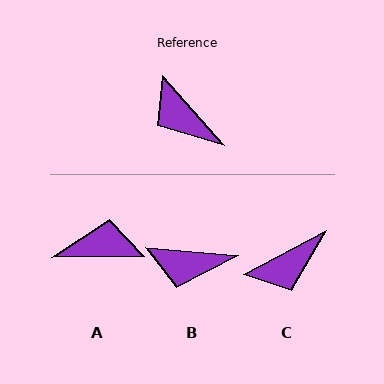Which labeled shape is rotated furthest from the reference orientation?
A, about 131 degrees away.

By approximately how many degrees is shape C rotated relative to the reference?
Approximately 76 degrees counter-clockwise.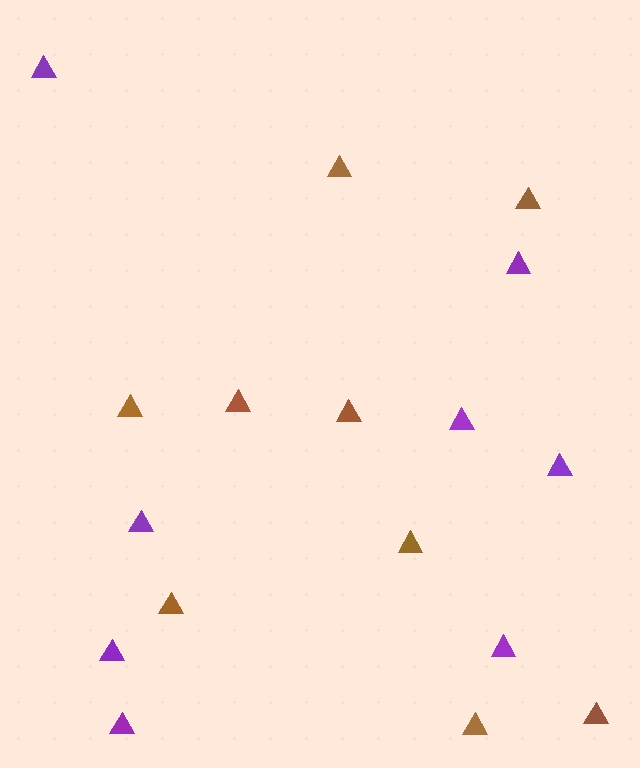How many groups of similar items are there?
There are 2 groups: one group of brown triangles (9) and one group of purple triangles (8).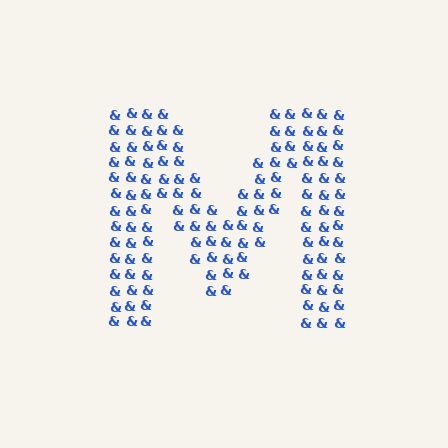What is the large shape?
The large shape is the letter M.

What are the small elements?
The small elements are ampersands.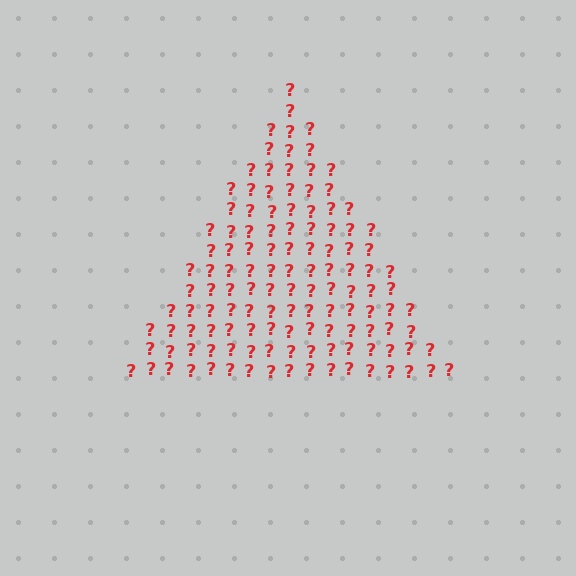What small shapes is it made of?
It is made of small question marks.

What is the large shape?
The large shape is a triangle.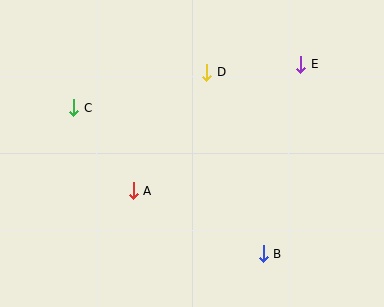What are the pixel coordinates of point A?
Point A is at (133, 191).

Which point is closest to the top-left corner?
Point C is closest to the top-left corner.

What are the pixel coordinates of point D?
Point D is at (207, 72).